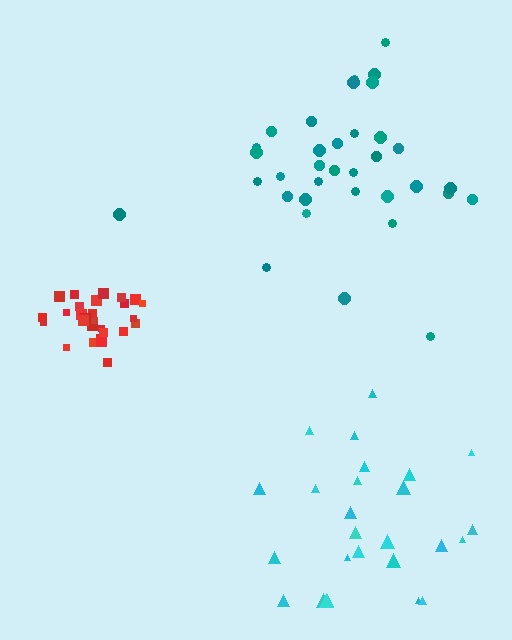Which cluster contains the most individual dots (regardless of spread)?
Teal (35).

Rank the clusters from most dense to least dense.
red, teal, cyan.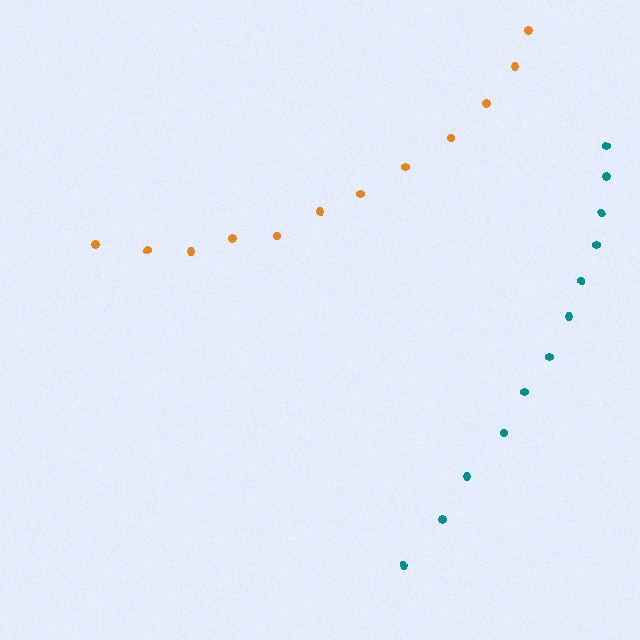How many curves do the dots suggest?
There are 2 distinct paths.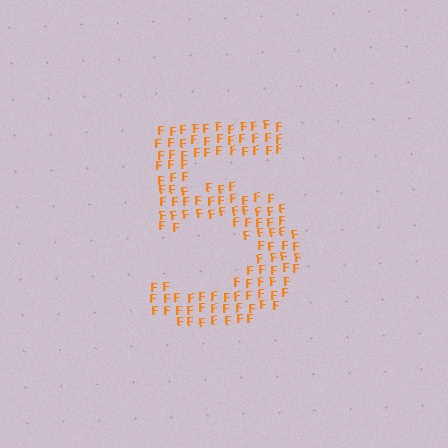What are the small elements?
The small elements are letter F's.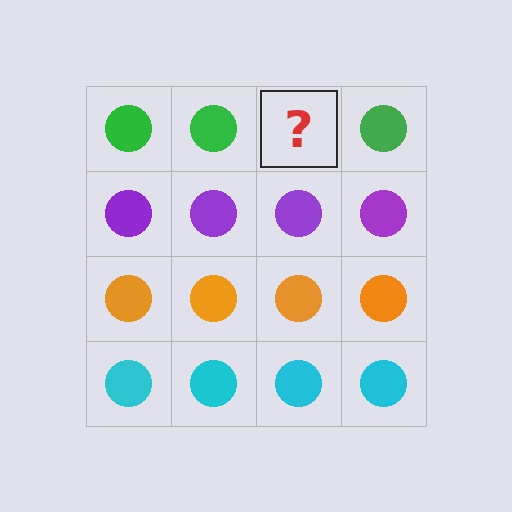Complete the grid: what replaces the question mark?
The question mark should be replaced with a green circle.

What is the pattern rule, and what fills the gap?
The rule is that each row has a consistent color. The gap should be filled with a green circle.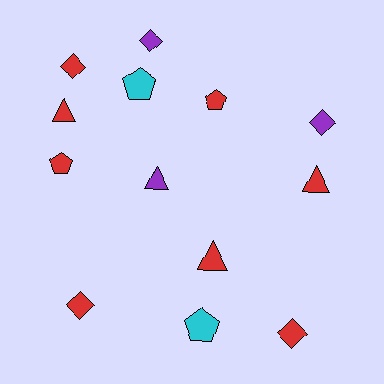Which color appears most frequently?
Red, with 8 objects.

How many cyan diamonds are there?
There are no cyan diamonds.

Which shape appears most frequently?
Diamond, with 5 objects.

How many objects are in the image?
There are 13 objects.